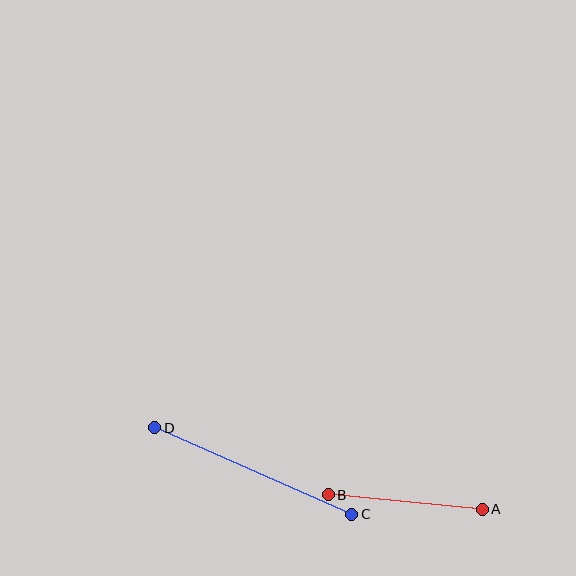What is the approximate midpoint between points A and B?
The midpoint is at approximately (405, 502) pixels.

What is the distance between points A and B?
The distance is approximately 155 pixels.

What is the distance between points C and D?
The distance is approximately 215 pixels.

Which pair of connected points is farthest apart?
Points C and D are farthest apart.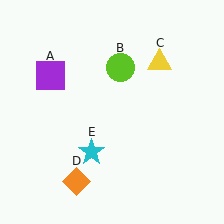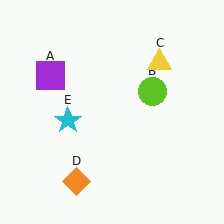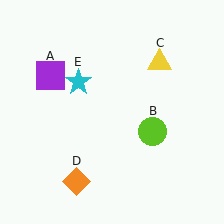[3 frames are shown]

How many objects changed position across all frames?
2 objects changed position: lime circle (object B), cyan star (object E).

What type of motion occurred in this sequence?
The lime circle (object B), cyan star (object E) rotated clockwise around the center of the scene.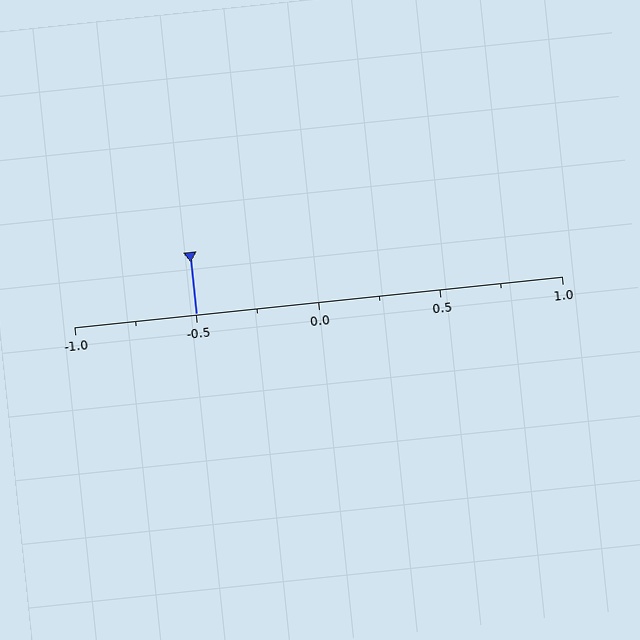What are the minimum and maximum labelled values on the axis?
The axis runs from -1.0 to 1.0.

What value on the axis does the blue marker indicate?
The marker indicates approximately -0.5.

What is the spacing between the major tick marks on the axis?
The major ticks are spaced 0.5 apart.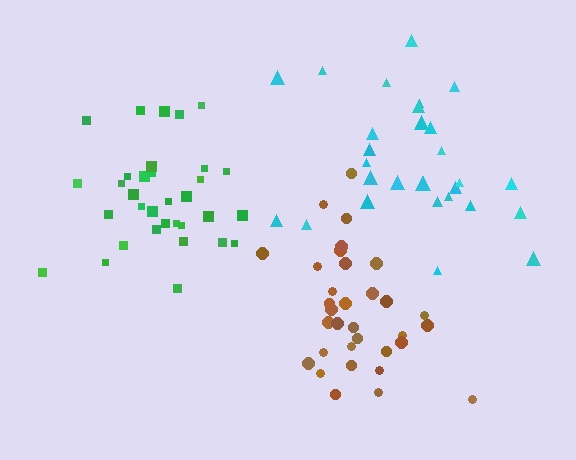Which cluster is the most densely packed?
Green.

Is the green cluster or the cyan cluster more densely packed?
Green.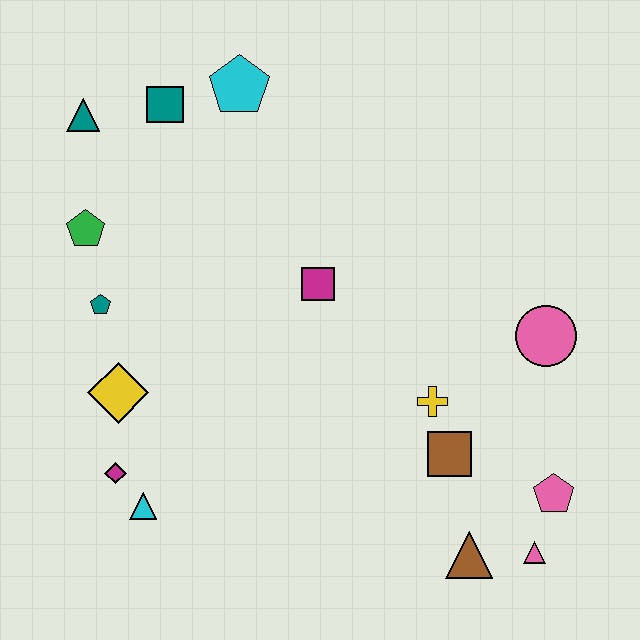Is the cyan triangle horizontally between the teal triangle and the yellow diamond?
No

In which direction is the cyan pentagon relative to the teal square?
The cyan pentagon is to the right of the teal square.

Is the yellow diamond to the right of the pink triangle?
No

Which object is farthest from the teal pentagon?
The pink triangle is farthest from the teal pentagon.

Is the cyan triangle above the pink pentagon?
No